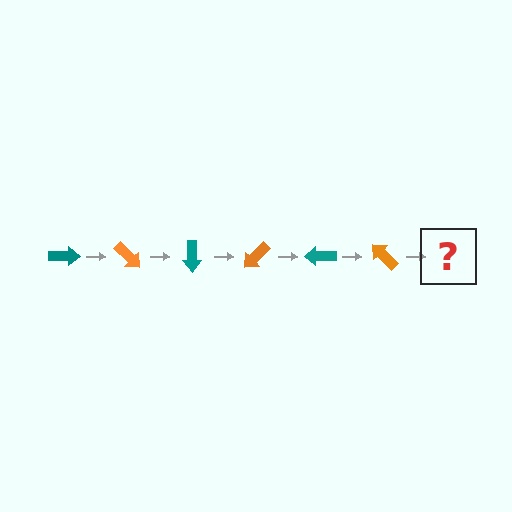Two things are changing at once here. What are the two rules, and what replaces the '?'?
The two rules are that it rotates 45 degrees each step and the color cycles through teal and orange. The '?' should be a teal arrow, rotated 270 degrees from the start.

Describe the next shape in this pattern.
It should be a teal arrow, rotated 270 degrees from the start.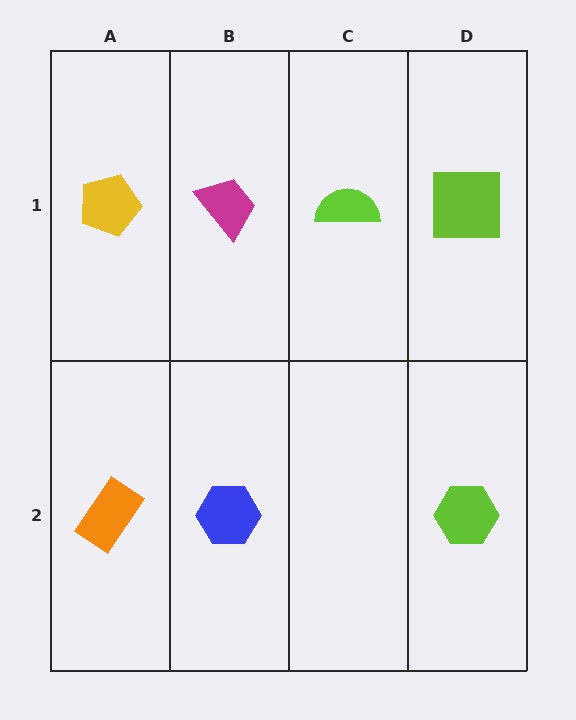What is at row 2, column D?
A lime hexagon.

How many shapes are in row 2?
3 shapes.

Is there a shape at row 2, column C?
No, that cell is empty.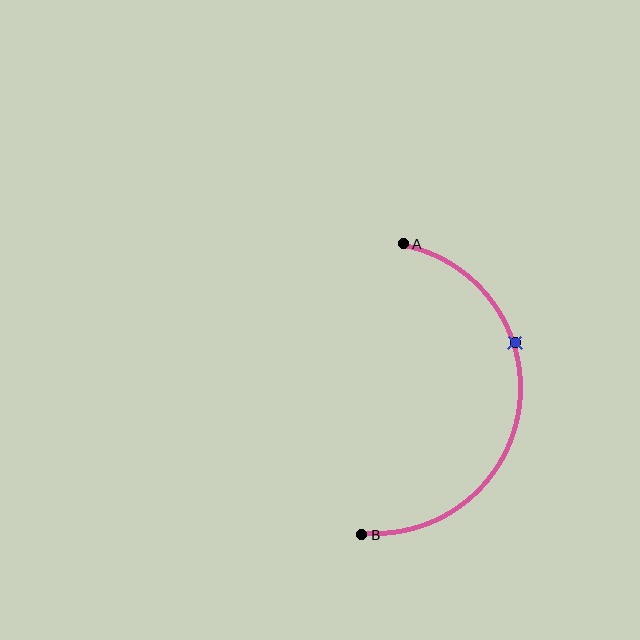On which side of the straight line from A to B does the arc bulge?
The arc bulges to the right of the straight line connecting A and B.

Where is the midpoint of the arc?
The arc midpoint is the point on the curve farthest from the straight line joining A and B. It sits to the right of that line.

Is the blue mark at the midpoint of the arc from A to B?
No. The blue mark lies on the arc but is closer to endpoint A. The arc midpoint would be at the point on the curve equidistant along the arc from both A and B.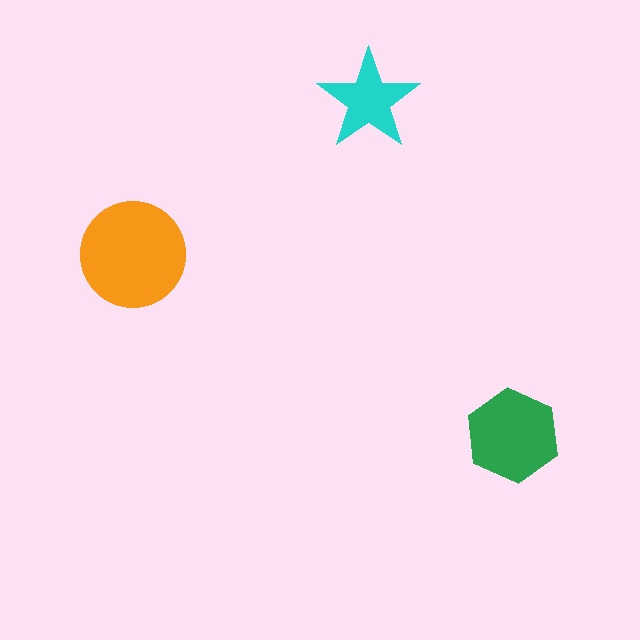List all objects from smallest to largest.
The cyan star, the green hexagon, the orange circle.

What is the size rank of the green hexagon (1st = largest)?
2nd.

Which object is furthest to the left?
The orange circle is leftmost.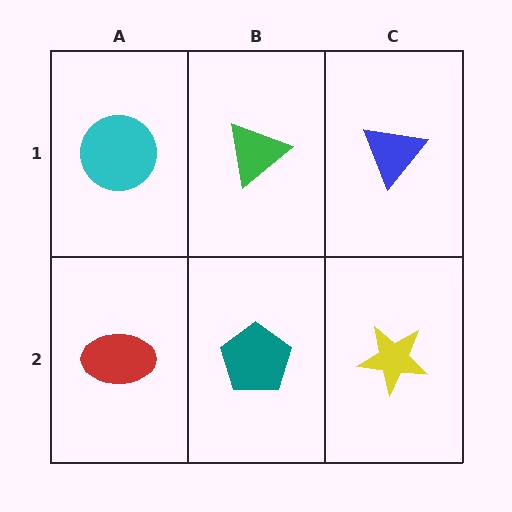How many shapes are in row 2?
3 shapes.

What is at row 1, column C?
A blue triangle.